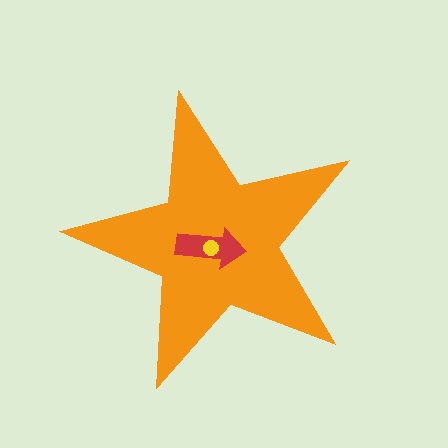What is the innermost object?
The yellow circle.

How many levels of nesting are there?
3.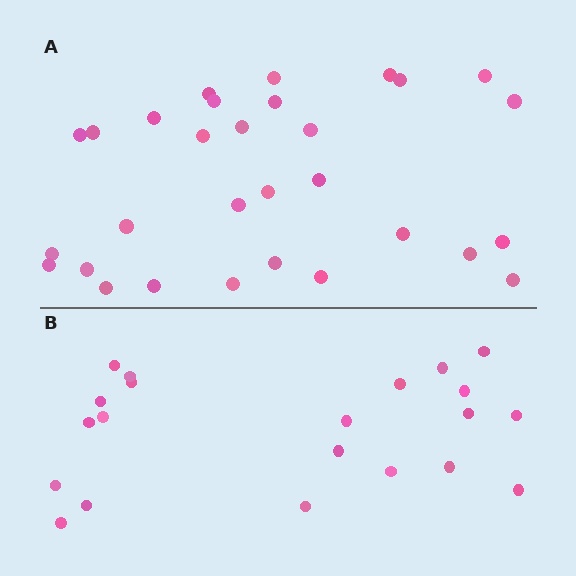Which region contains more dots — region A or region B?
Region A (the top region) has more dots.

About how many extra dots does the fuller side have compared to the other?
Region A has roughly 8 or so more dots than region B.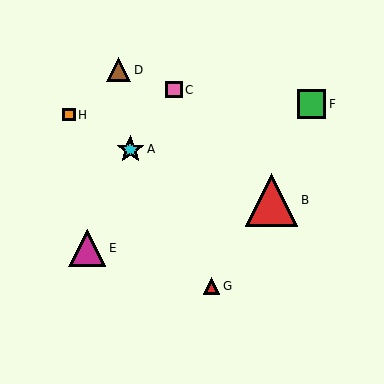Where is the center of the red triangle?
The center of the red triangle is at (212, 286).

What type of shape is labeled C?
Shape C is a pink square.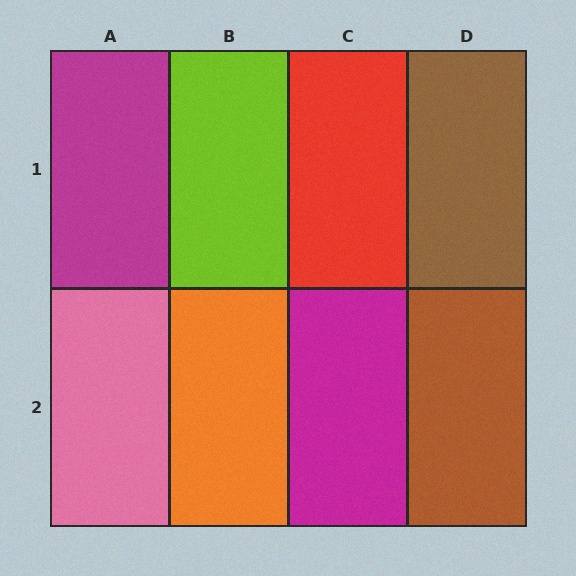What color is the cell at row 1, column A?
Magenta.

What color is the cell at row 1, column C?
Red.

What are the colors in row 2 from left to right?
Pink, orange, magenta, brown.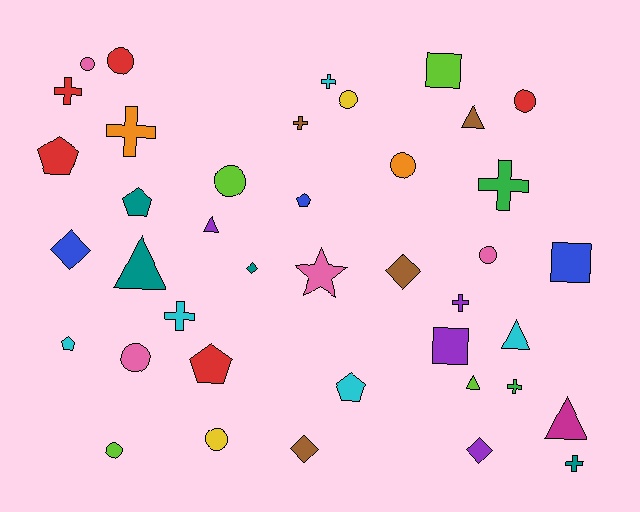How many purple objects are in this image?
There are 4 purple objects.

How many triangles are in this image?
There are 6 triangles.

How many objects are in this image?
There are 40 objects.